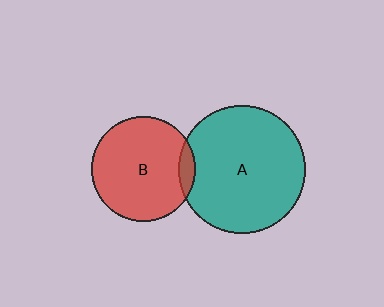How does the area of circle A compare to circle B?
Approximately 1.5 times.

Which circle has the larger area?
Circle A (teal).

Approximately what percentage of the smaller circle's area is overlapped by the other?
Approximately 10%.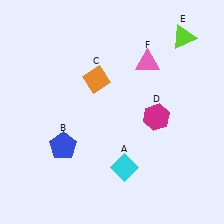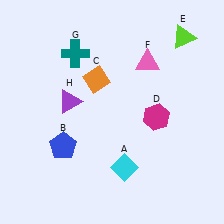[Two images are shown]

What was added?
A teal cross (G), a purple triangle (H) were added in Image 2.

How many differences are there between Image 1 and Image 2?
There are 2 differences between the two images.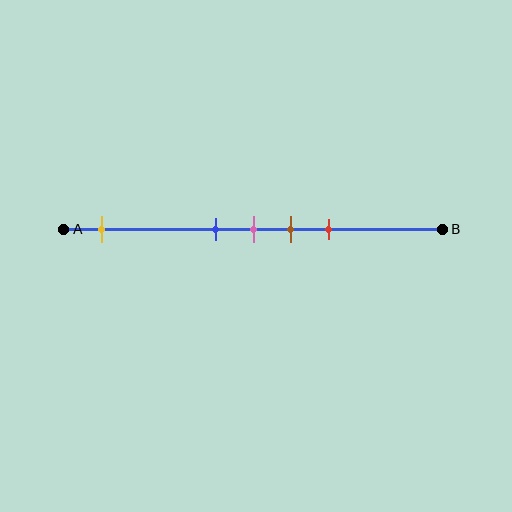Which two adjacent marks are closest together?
The blue and pink marks are the closest adjacent pair.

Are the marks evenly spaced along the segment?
No, the marks are not evenly spaced.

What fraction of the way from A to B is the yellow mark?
The yellow mark is approximately 10% (0.1) of the way from A to B.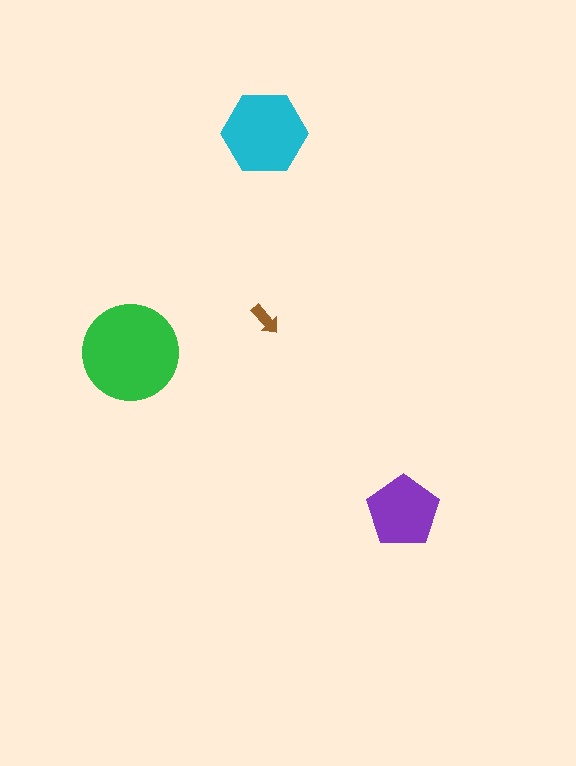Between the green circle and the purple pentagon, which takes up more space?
The green circle.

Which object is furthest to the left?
The green circle is leftmost.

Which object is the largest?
The green circle.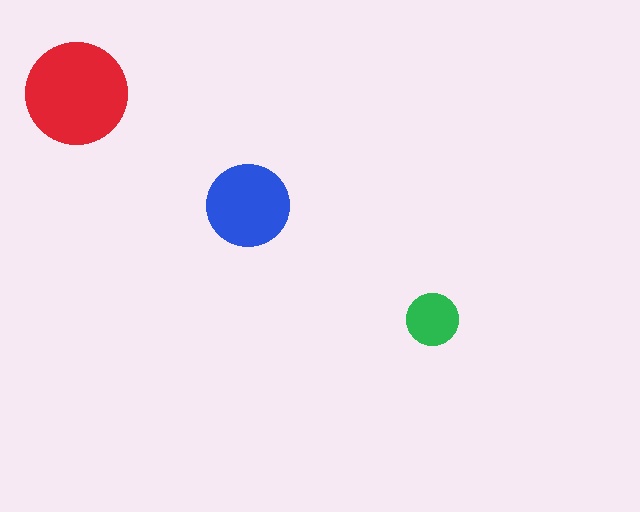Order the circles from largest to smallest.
the red one, the blue one, the green one.